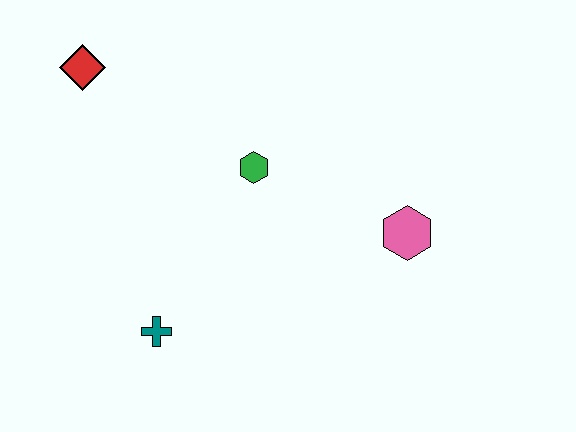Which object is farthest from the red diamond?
The pink hexagon is farthest from the red diamond.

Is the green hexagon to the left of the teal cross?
No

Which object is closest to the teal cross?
The green hexagon is closest to the teal cross.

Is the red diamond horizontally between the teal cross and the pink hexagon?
No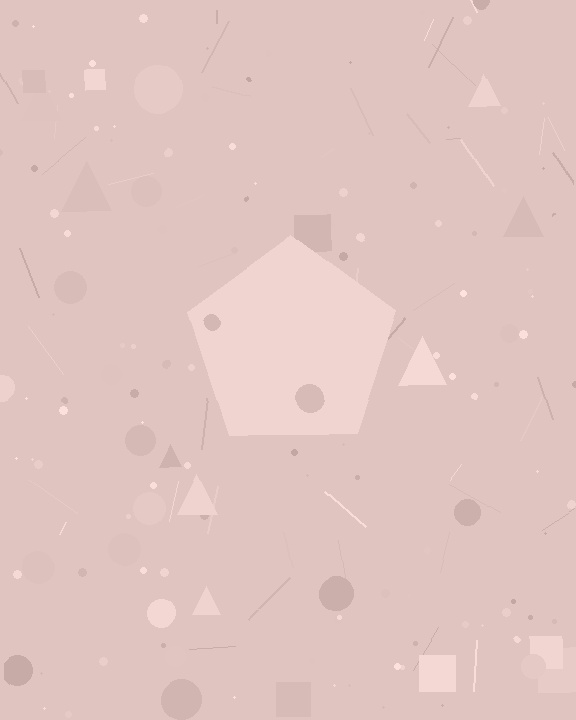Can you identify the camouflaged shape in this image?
The camouflaged shape is a pentagon.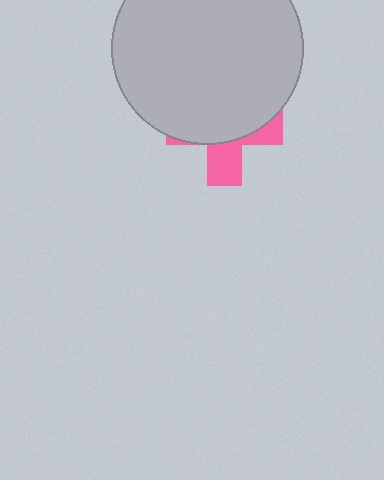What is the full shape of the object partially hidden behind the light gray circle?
The partially hidden object is a pink cross.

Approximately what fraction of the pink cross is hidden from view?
Roughly 66% of the pink cross is hidden behind the light gray circle.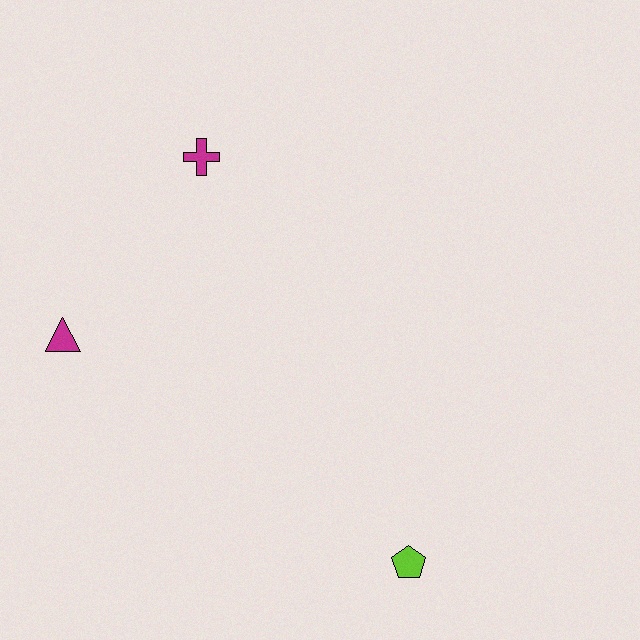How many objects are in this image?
There are 3 objects.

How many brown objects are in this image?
There are no brown objects.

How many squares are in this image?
There are no squares.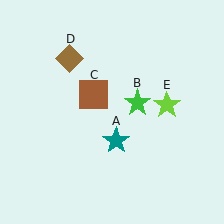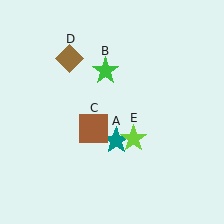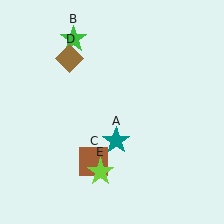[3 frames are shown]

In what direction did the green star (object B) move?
The green star (object B) moved up and to the left.